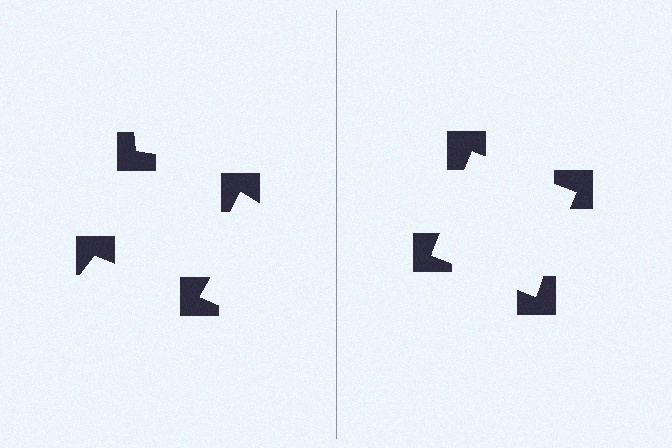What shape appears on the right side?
An illusory square.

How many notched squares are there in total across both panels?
8 — 4 on each side.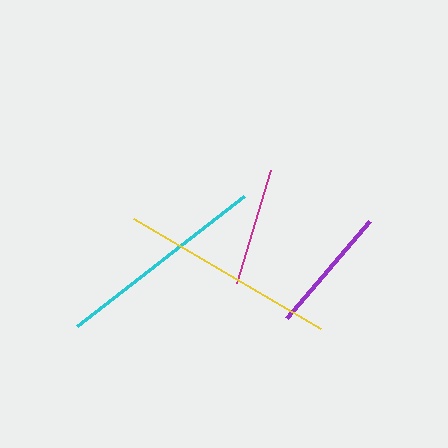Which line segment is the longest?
The yellow line is the longest at approximately 218 pixels.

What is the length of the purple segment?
The purple segment is approximately 128 pixels long.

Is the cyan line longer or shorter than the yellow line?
The yellow line is longer than the cyan line.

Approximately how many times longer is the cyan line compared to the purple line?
The cyan line is approximately 1.7 times the length of the purple line.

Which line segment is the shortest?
The magenta line is the shortest at approximately 118 pixels.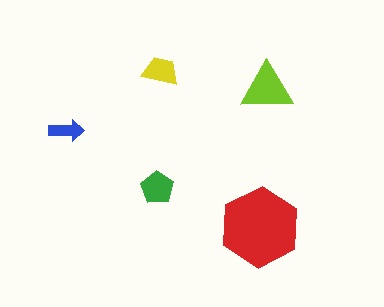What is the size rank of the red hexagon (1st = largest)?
1st.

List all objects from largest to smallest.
The red hexagon, the lime triangle, the green pentagon, the yellow trapezoid, the blue arrow.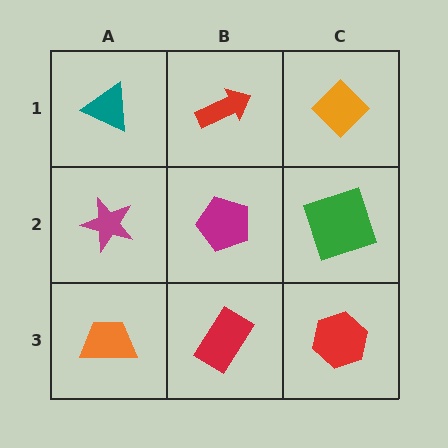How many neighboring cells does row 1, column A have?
2.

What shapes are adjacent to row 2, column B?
A red arrow (row 1, column B), a red rectangle (row 3, column B), a magenta star (row 2, column A), a green square (row 2, column C).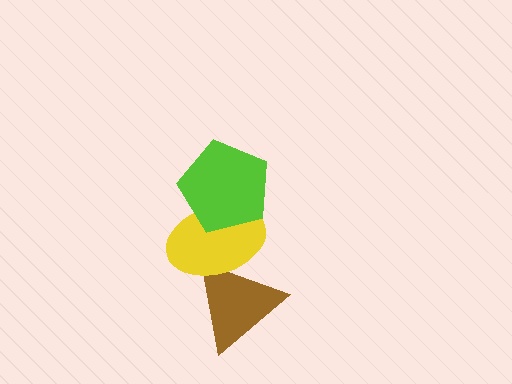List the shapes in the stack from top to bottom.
From top to bottom: the lime pentagon, the yellow ellipse, the brown triangle.